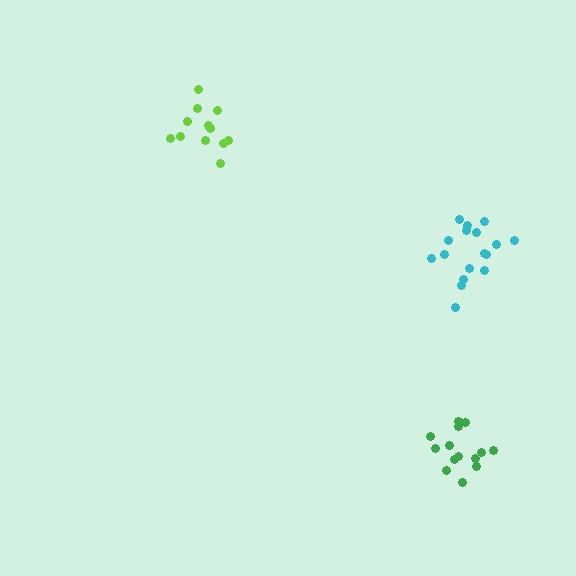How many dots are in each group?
Group 1: 14 dots, Group 2: 17 dots, Group 3: 12 dots (43 total).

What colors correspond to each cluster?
The clusters are colored: green, cyan, lime.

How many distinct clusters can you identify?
There are 3 distinct clusters.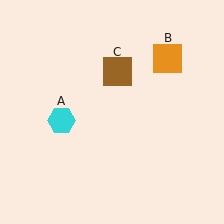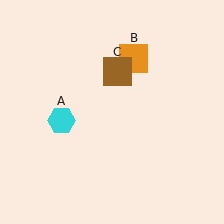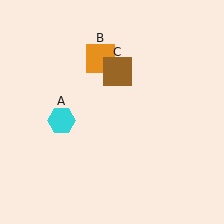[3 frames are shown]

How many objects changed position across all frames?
1 object changed position: orange square (object B).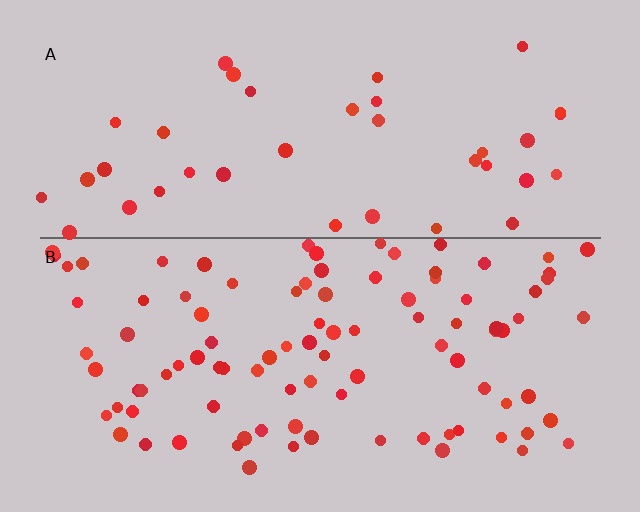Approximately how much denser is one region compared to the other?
Approximately 2.4× — region B over region A.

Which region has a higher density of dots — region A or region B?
B (the bottom).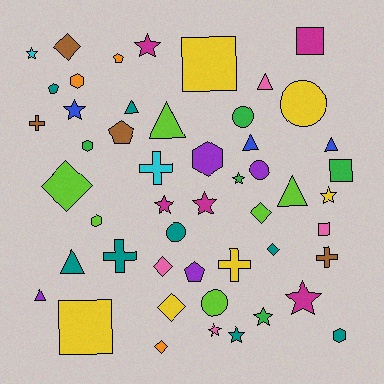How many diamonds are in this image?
There are 7 diamonds.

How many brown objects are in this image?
There are 4 brown objects.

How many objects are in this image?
There are 50 objects.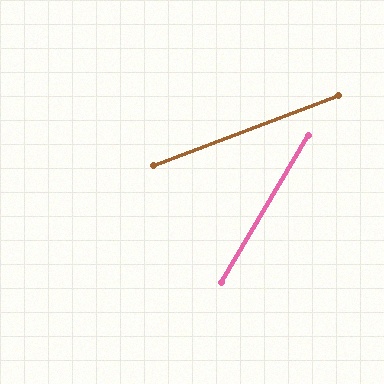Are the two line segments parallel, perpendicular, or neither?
Neither parallel nor perpendicular — they differ by about 38°.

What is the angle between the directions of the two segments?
Approximately 38 degrees.